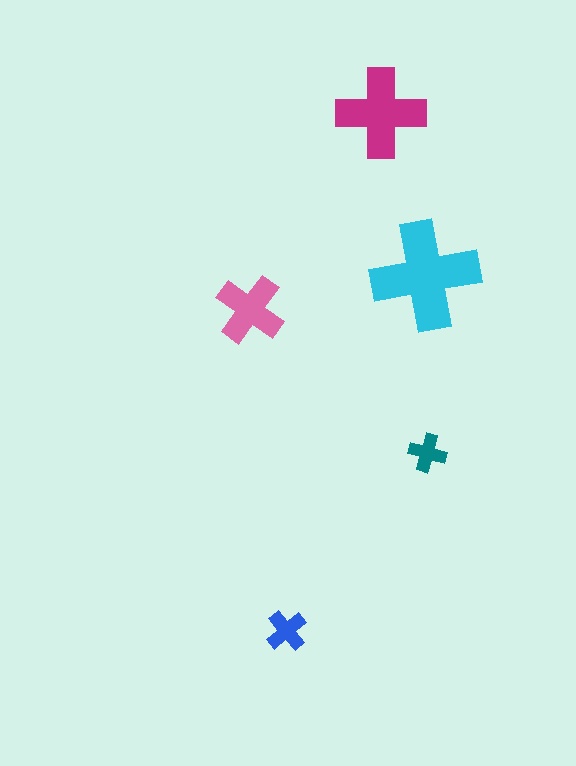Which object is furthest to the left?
The pink cross is leftmost.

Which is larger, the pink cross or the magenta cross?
The magenta one.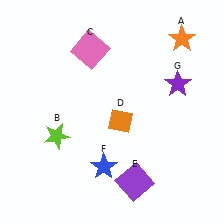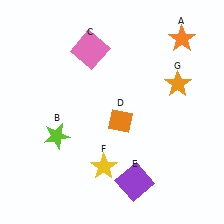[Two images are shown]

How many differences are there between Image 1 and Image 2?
There are 2 differences between the two images.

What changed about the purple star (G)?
In Image 1, G is purple. In Image 2, it changed to orange.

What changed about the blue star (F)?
In Image 1, F is blue. In Image 2, it changed to yellow.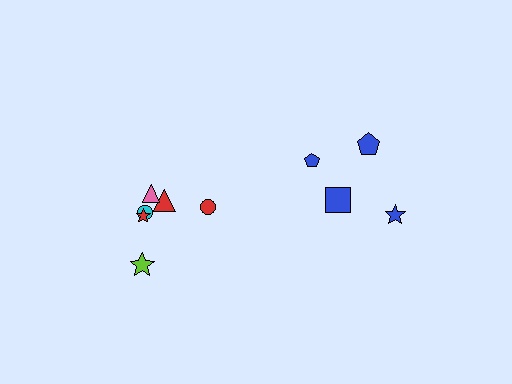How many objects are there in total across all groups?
There are 10 objects.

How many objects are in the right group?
There are 4 objects.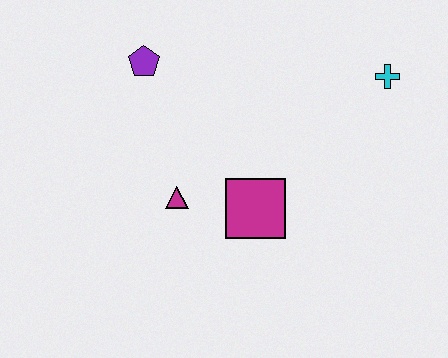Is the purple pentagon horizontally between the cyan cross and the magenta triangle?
No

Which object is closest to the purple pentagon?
The magenta triangle is closest to the purple pentagon.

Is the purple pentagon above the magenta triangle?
Yes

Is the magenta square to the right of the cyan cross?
No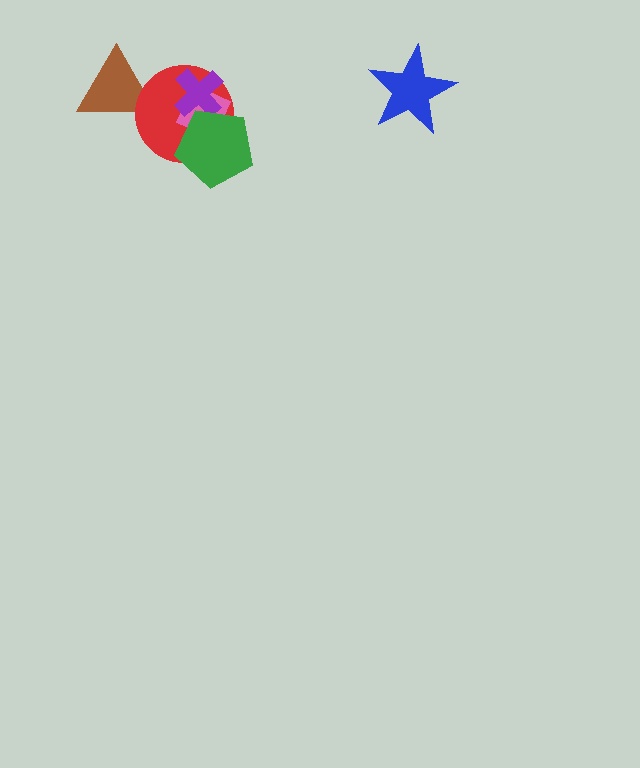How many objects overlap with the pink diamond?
3 objects overlap with the pink diamond.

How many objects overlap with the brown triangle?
1 object overlaps with the brown triangle.